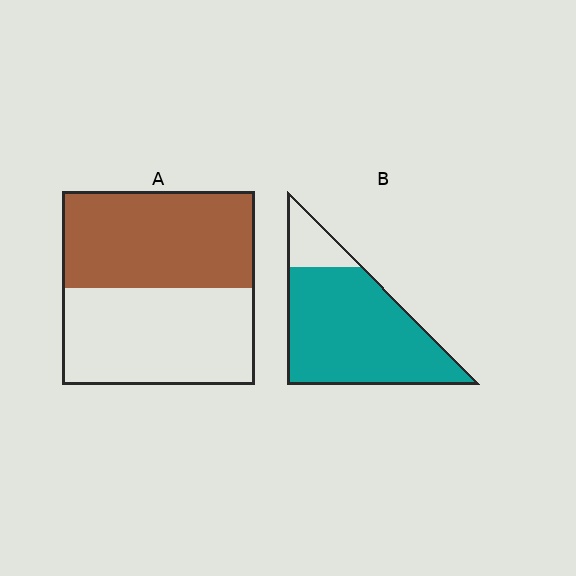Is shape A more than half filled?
Roughly half.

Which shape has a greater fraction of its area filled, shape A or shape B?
Shape B.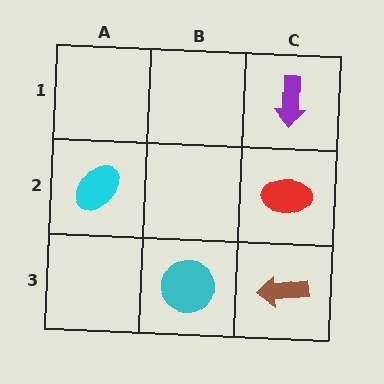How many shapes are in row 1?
1 shape.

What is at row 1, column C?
A purple arrow.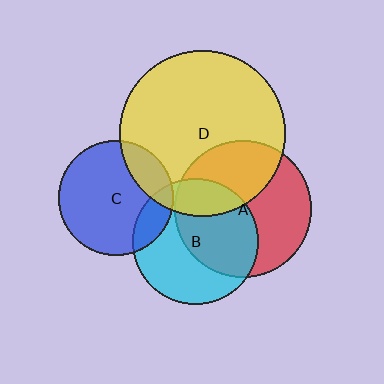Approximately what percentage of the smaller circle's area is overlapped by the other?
Approximately 15%.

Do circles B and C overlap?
Yes.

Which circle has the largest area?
Circle D (yellow).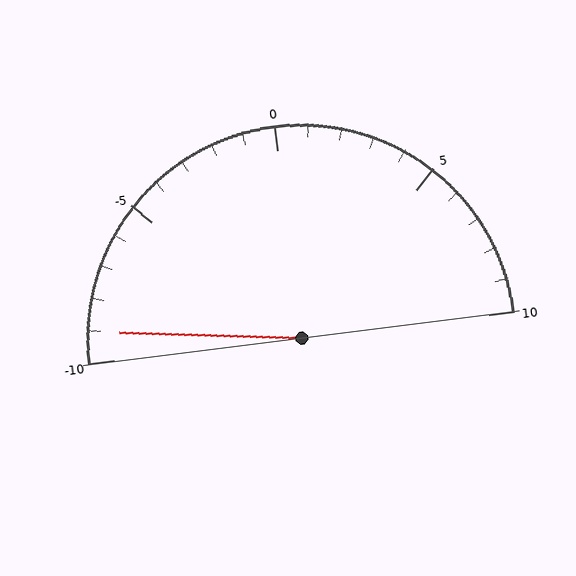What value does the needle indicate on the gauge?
The needle indicates approximately -9.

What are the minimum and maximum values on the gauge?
The gauge ranges from -10 to 10.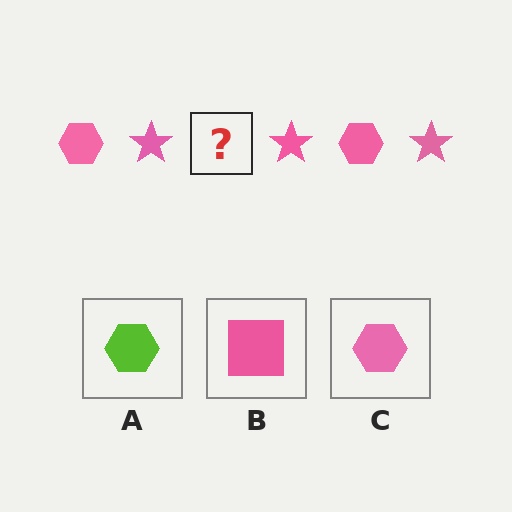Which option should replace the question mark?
Option C.